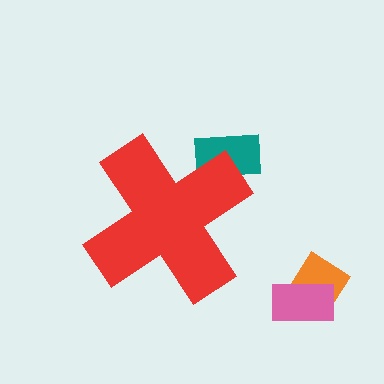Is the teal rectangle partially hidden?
Yes, the teal rectangle is partially hidden behind the red cross.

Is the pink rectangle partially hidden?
No, the pink rectangle is fully visible.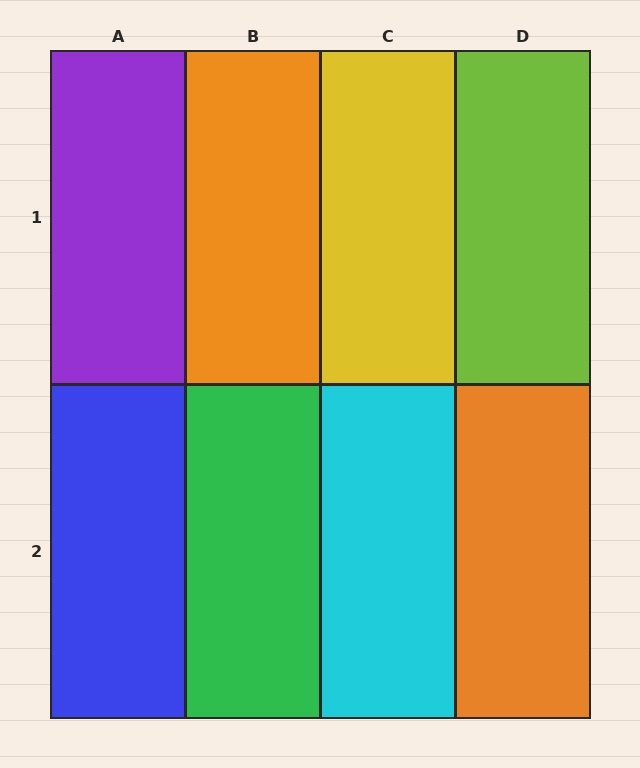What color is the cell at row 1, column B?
Orange.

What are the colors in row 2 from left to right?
Blue, green, cyan, orange.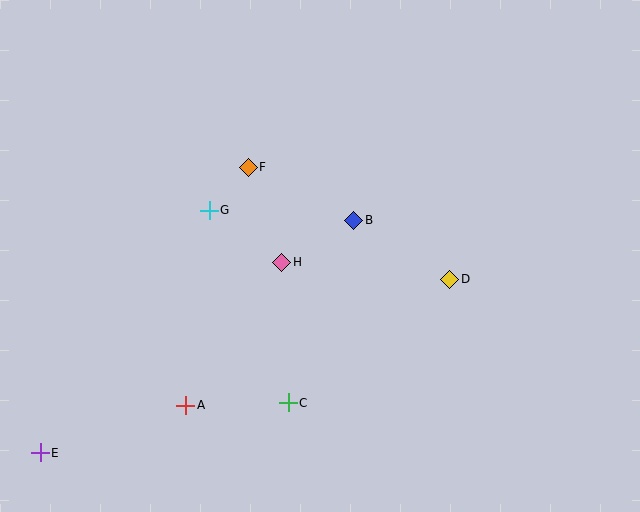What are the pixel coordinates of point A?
Point A is at (186, 405).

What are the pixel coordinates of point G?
Point G is at (209, 210).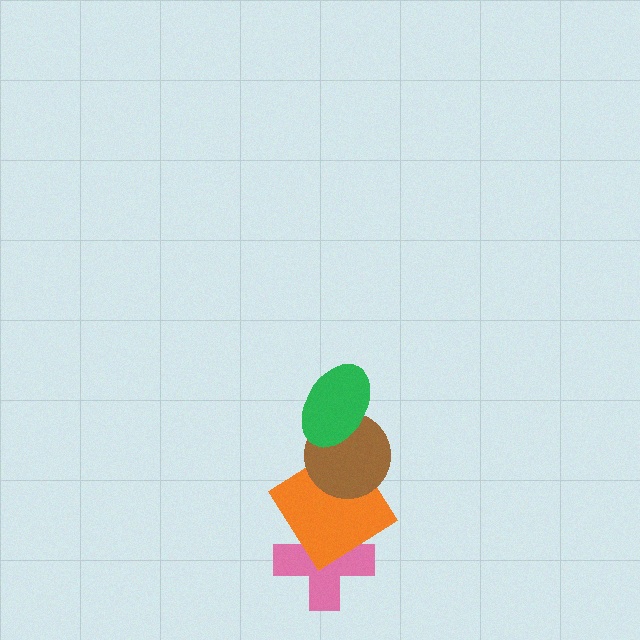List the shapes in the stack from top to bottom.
From top to bottom: the green ellipse, the brown circle, the orange diamond, the pink cross.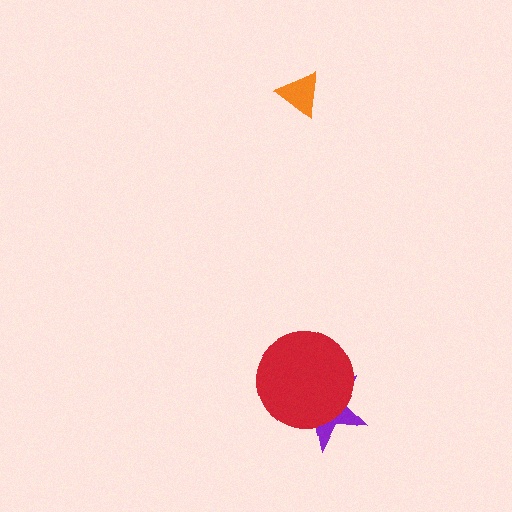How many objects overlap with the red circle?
1 object overlaps with the red circle.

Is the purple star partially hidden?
Yes, it is partially covered by another shape.